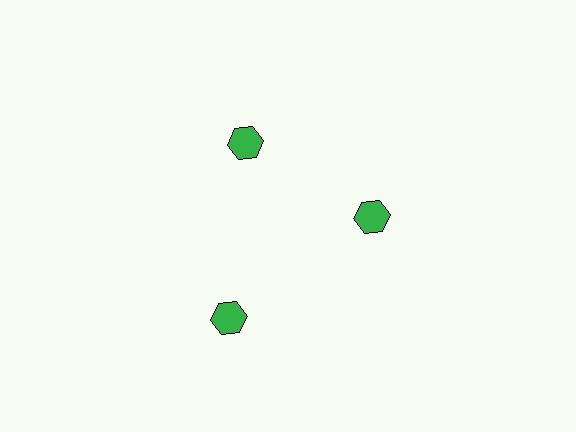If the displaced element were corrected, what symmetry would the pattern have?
It would have 3-fold rotational symmetry — the pattern would map onto itself every 120 degrees.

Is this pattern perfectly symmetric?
No. The 3 green hexagons are arranged in a ring, but one element near the 7 o'clock position is pushed outward from the center, breaking the 3-fold rotational symmetry.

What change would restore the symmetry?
The symmetry would be restored by moving it inward, back onto the ring so that all 3 hexagons sit at equal angles and equal distance from the center.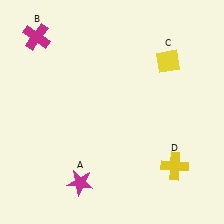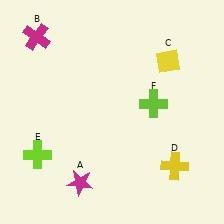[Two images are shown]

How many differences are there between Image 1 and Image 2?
There are 2 differences between the two images.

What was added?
A lime cross (E), a lime cross (F) were added in Image 2.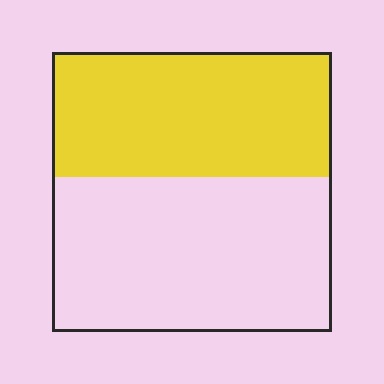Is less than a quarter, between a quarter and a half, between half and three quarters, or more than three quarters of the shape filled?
Between a quarter and a half.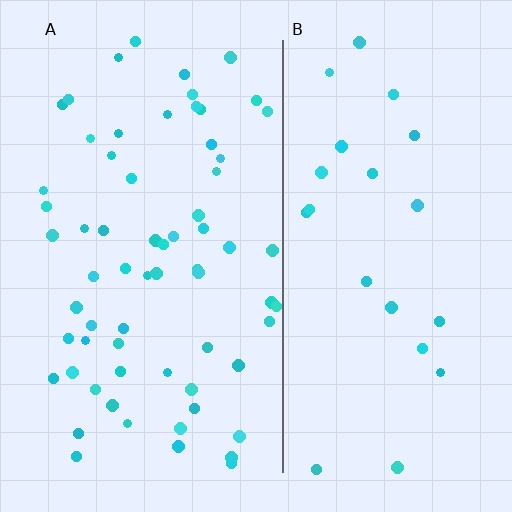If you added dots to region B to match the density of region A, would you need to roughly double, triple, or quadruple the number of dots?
Approximately triple.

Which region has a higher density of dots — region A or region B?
A (the left).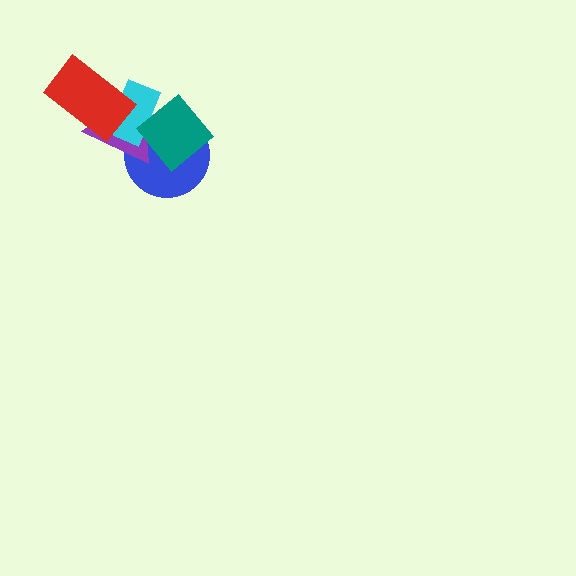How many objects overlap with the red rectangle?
2 objects overlap with the red rectangle.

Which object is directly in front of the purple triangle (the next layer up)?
The cyan rectangle is directly in front of the purple triangle.